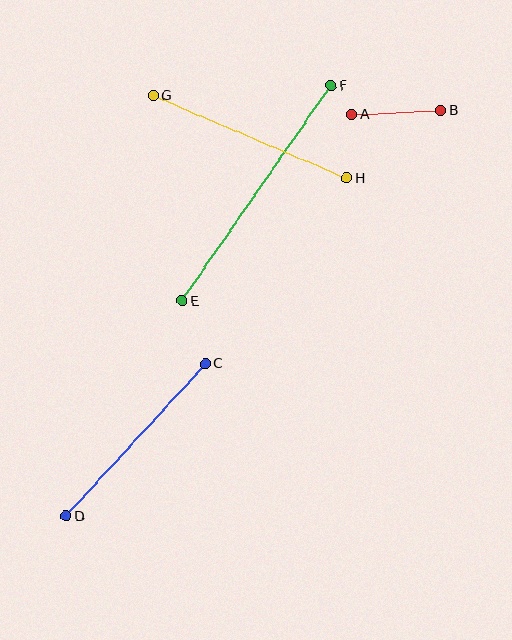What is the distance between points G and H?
The distance is approximately 211 pixels.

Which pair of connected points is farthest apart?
Points E and F are farthest apart.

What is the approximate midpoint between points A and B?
The midpoint is at approximately (397, 113) pixels.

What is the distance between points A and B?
The distance is approximately 89 pixels.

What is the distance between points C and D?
The distance is approximately 206 pixels.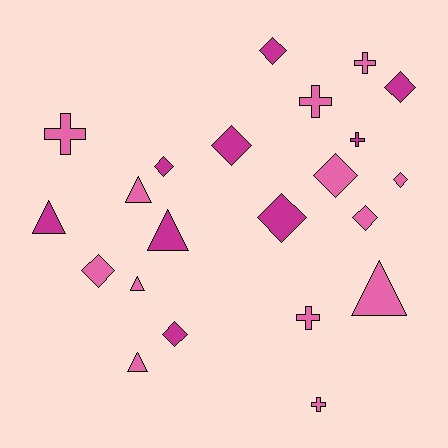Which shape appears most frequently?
Diamond, with 10 objects.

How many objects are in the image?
There are 22 objects.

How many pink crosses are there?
There are 5 pink crosses.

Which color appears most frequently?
Pink, with 13 objects.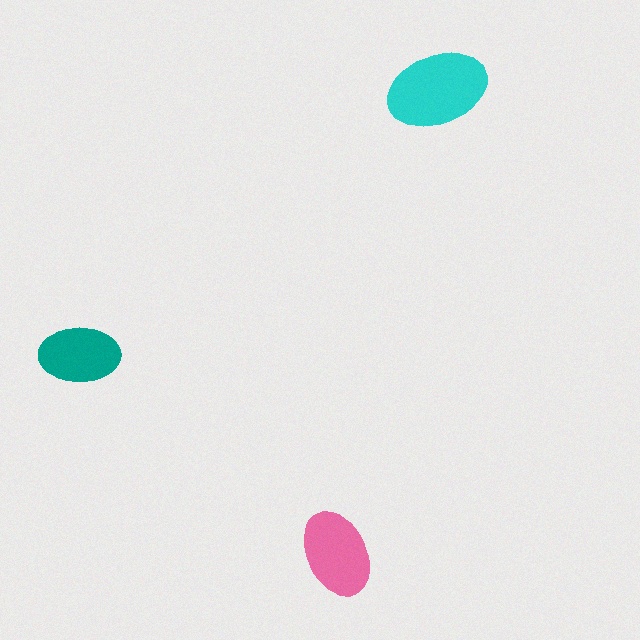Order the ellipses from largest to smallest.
the cyan one, the pink one, the teal one.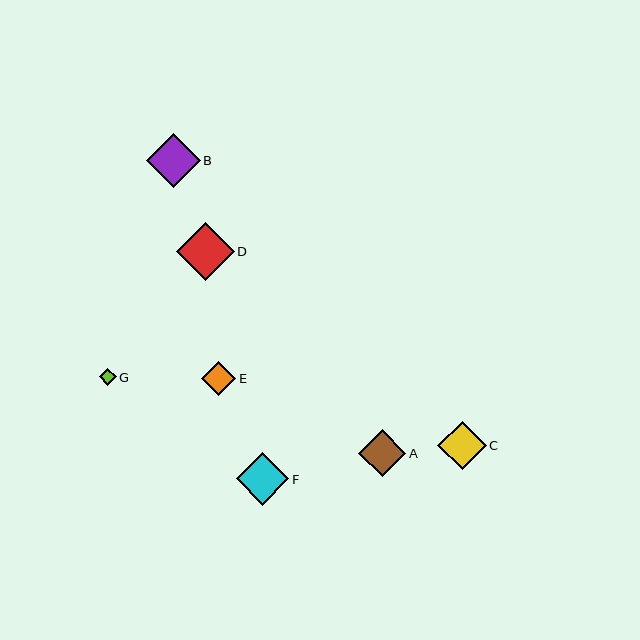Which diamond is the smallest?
Diamond G is the smallest with a size of approximately 17 pixels.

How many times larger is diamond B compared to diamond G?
Diamond B is approximately 3.2 times the size of diamond G.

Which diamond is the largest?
Diamond D is the largest with a size of approximately 58 pixels.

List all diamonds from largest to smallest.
From largest to smallest: D, B, F, C, A, E, G.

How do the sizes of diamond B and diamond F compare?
Diamond B and diamond F are approximately the same size.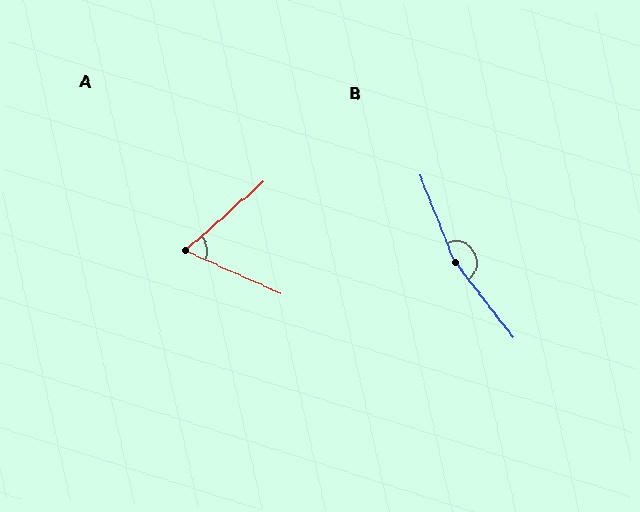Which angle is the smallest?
A, at approximately 66 degrees.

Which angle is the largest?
B, at approximately 164 degrees.